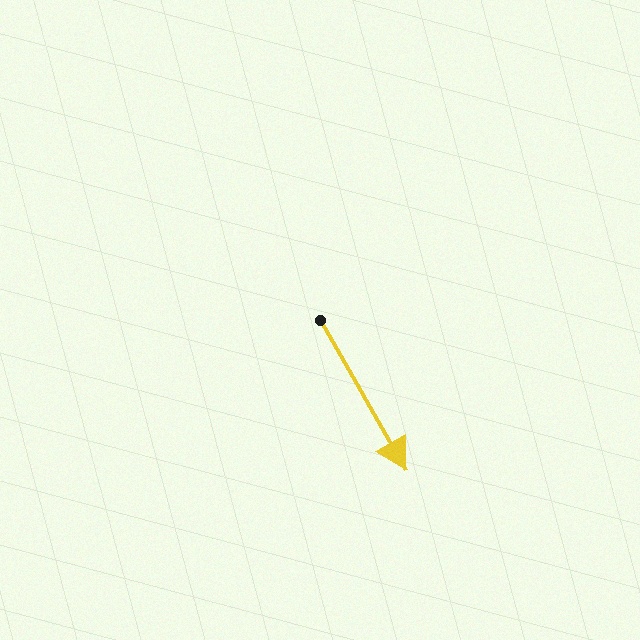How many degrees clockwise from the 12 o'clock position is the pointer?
Approximately 150 degrees.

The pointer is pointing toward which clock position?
Roughly 5 o'clock.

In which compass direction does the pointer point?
Southeast.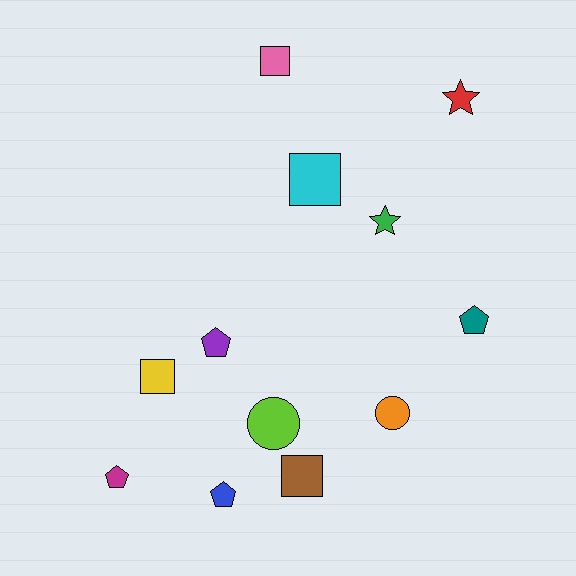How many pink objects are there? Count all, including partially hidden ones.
There is 1 pink object.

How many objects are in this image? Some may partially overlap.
There are 12 objects.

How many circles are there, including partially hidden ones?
There are 2 circles.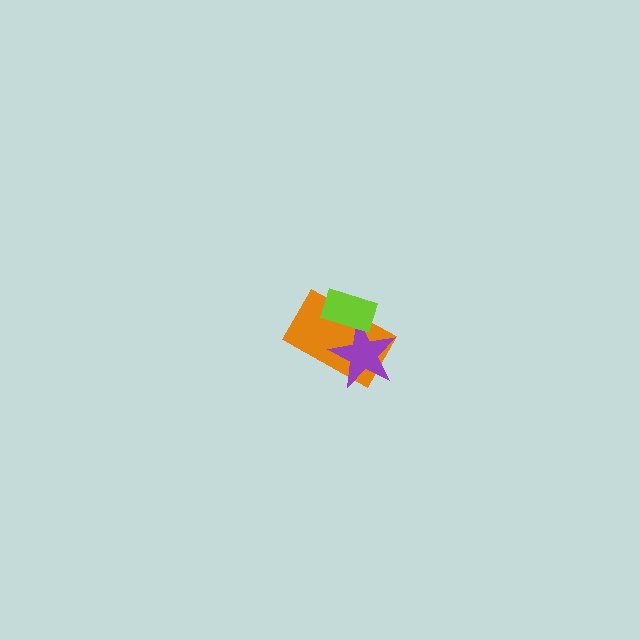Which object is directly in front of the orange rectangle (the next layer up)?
The purple star is directly in front of the orange rectangle.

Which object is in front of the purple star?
The lime rectangle is in front of the purple star.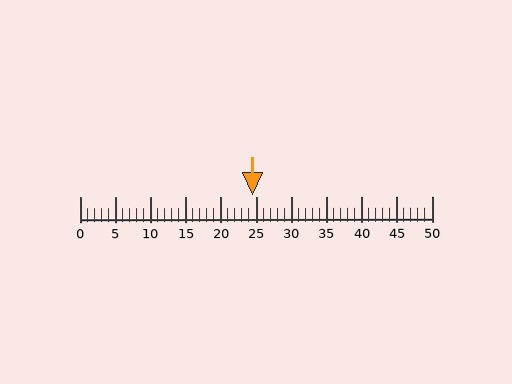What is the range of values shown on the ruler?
The ruler shows values from 0 to 50.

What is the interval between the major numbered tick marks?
The major tick marks are spaced 5 units apart.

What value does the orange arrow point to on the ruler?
The orange arrow points to approximately 24.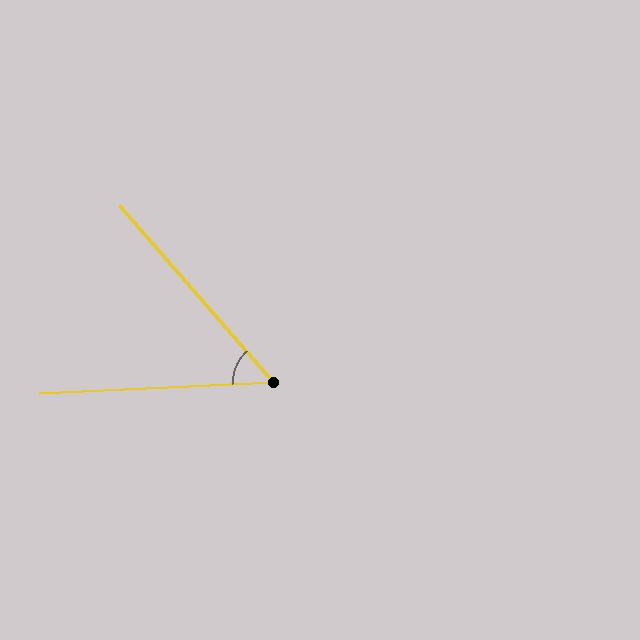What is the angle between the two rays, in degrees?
Approximately 52 degrees.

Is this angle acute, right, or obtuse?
It is acute.